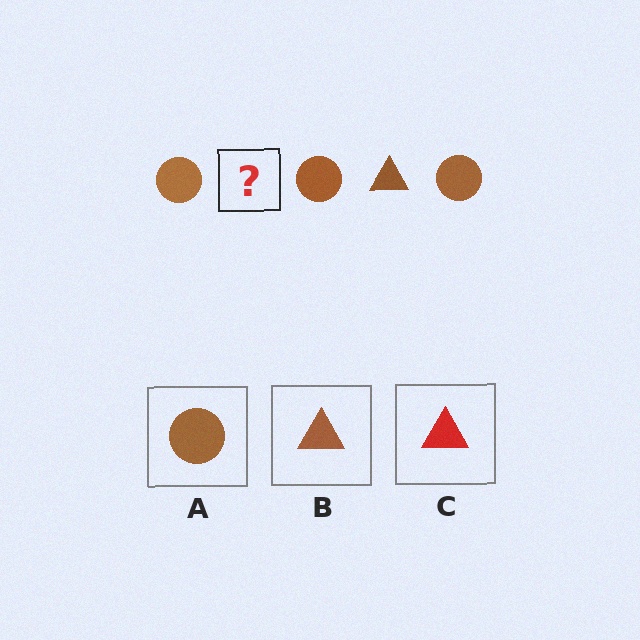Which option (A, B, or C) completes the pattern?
B.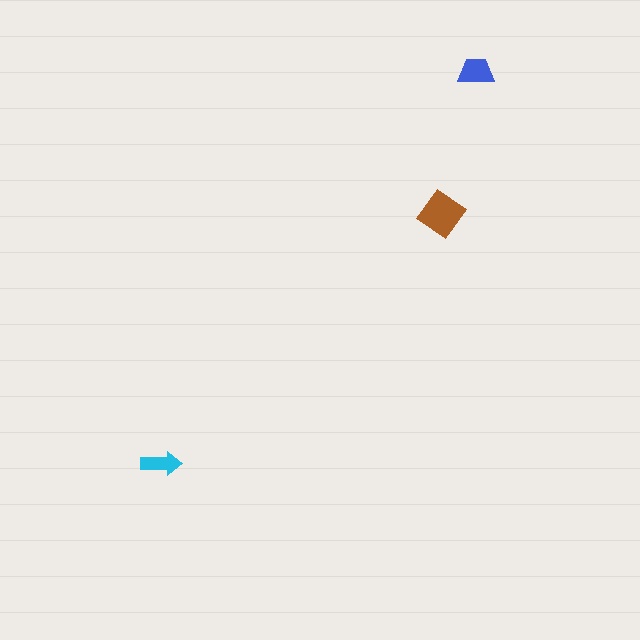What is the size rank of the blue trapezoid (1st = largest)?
2nd.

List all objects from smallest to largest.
The cyan arrow, the blue trapezoid, the brown diamond.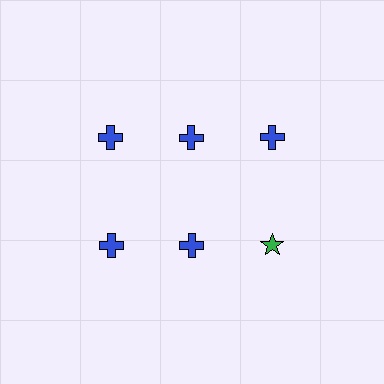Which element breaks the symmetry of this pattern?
The green star in the second row, center column breaks the symmetry. All other shapes are blue crosses.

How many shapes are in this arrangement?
There are 6 shapes arranged in a grid pattern.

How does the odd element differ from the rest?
It differs in both color (green instead of blue) and shape (star instead of cross).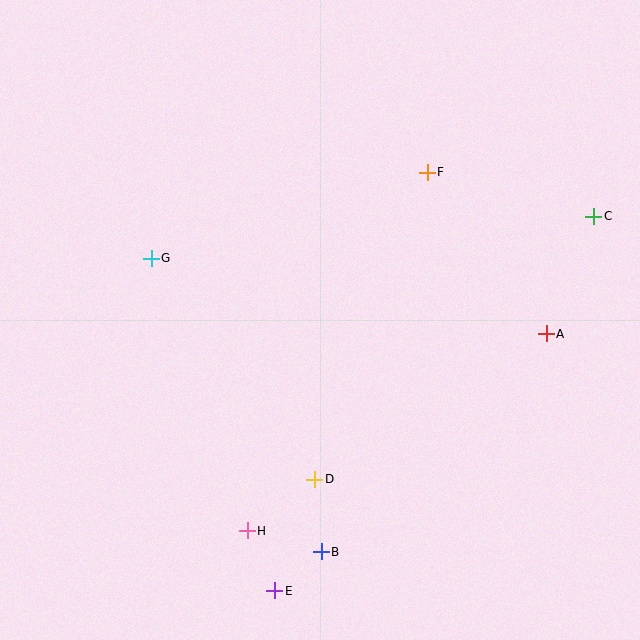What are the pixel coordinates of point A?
Point A is at (546, 334).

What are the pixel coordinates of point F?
Point F is at (427, 172).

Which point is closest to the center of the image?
Point D at (315, 479) is closest to the center.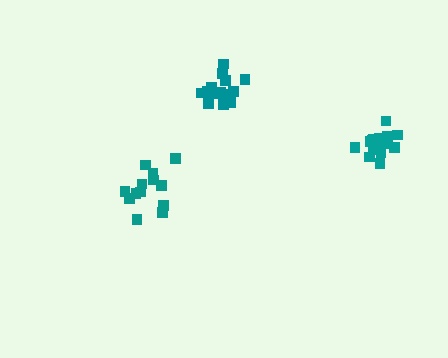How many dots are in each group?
Group 1: 17 dots, Group 2: 13 dots, Group 3: 15 dots (45 total).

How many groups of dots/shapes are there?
There are 3 groups.